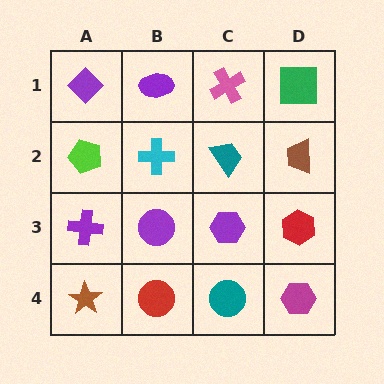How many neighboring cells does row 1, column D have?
2.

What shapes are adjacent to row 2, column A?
A purple diamond (row 1, column A), a purple cross (row 3, column A), a cyan cross (row 2, column B).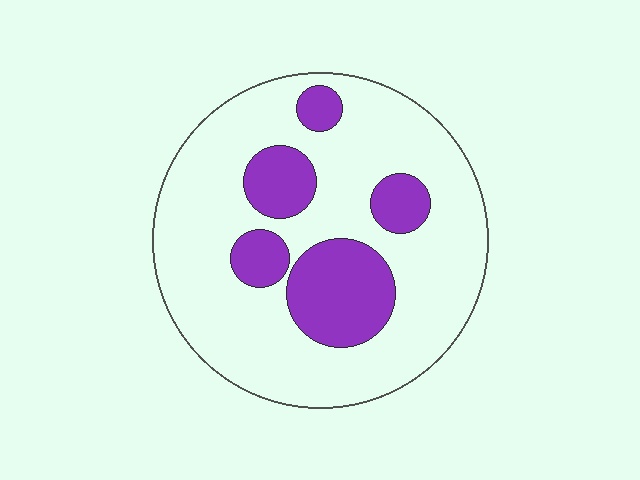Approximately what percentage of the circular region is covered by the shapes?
Approximately 25%.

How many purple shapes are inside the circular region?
5.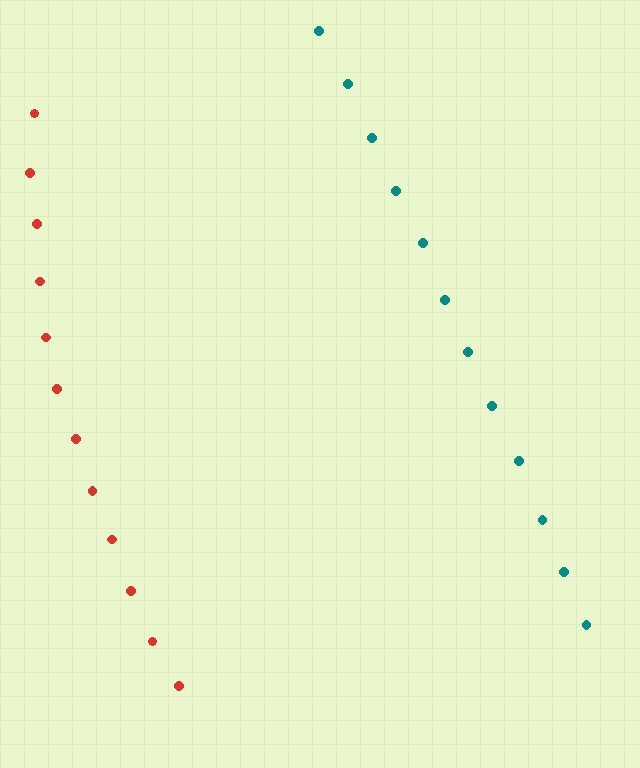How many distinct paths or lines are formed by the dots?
There are 2 distinct paths.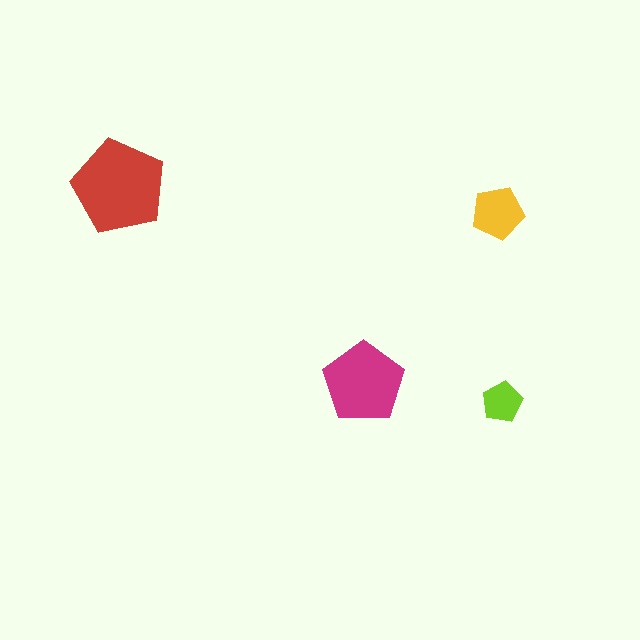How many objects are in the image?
There are 4 objects in the image.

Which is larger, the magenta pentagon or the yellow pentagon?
The magenta one.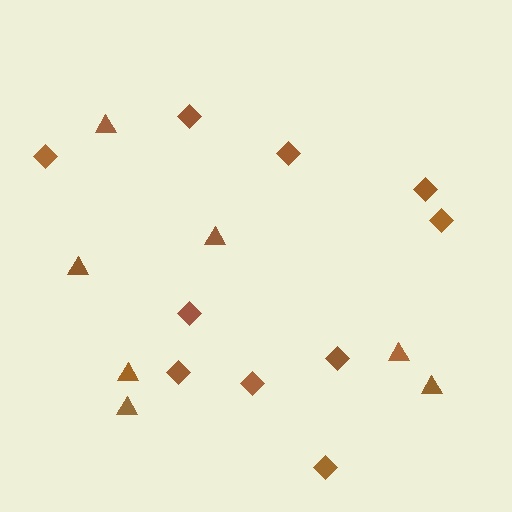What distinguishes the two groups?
There are 2 groups: one group of diamonds (10) and one group of triangles (7).